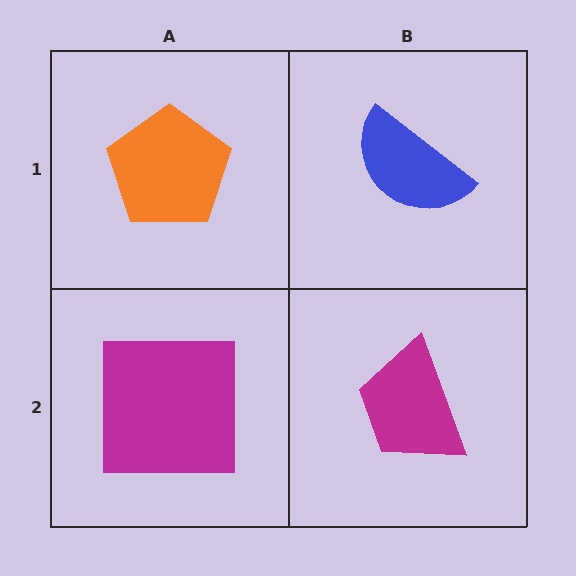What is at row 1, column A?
An orange pentagon.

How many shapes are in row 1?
2 shapes.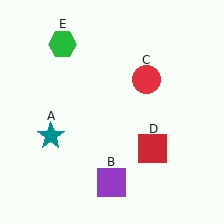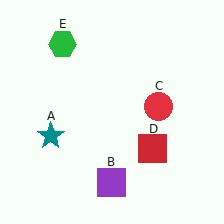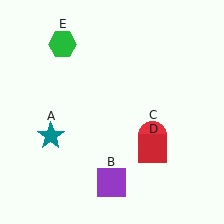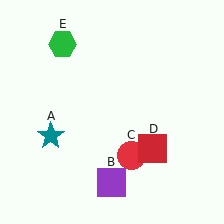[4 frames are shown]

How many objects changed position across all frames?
1 object changed position: red circle (object C).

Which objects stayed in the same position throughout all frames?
Teal star (object A) and purple square (object B) and red square (object D) and green hexagon (object E) remained stationary.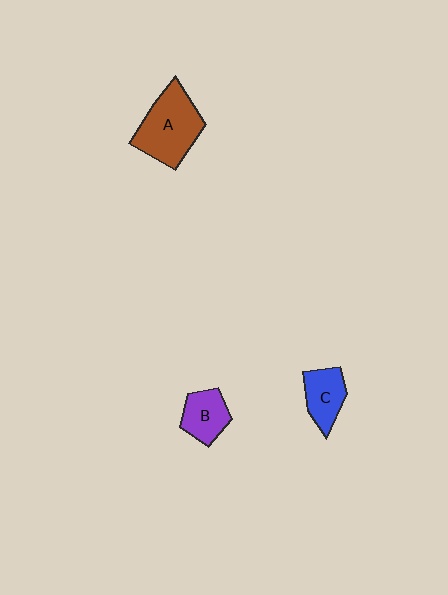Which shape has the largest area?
Shape A (brown).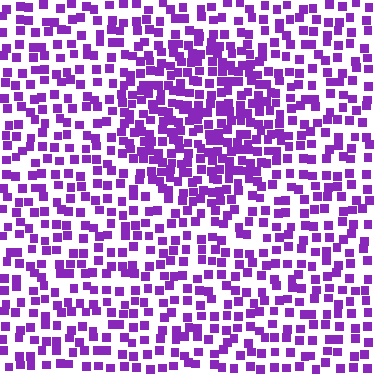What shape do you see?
I see a circle.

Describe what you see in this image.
The image contains small purple elements arranged at two different densities. A circle-shaped region is visible where the elements are more densely packed than the surrounding area.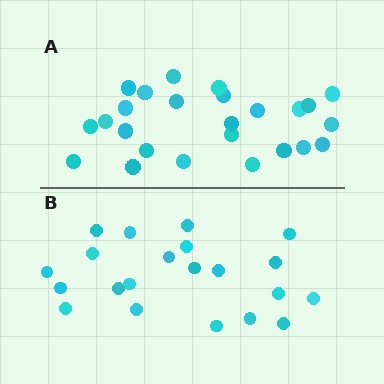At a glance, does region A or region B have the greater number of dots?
Region A (the top region) has more dots.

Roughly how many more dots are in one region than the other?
Region A has about 4 more dots than region B.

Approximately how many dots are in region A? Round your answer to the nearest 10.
About 20 dots. (The exact count is 25, which rounds to 20.)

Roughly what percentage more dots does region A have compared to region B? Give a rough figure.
About 20% more.